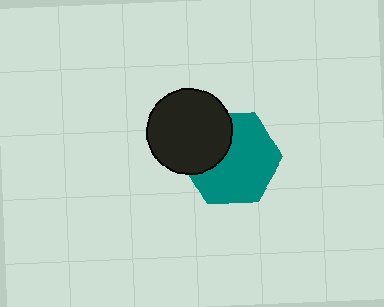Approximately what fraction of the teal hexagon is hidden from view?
Roughly 32% of the teal hexagon is hidden behind the black circle.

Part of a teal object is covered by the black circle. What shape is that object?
It is a hexagon.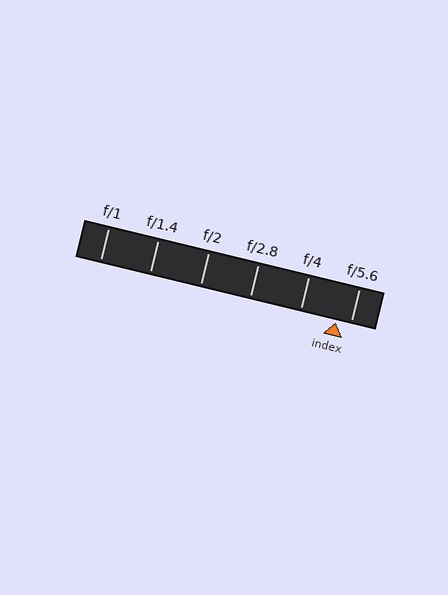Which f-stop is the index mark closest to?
The index mark is closest to f/5.6.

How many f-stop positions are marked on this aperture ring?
There are 6 f-stop positions marked.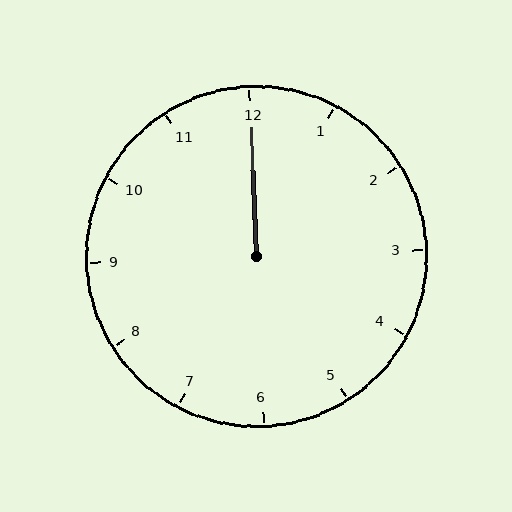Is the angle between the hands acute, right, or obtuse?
It is acute.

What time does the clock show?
12:00.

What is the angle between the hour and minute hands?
Approximately 0 degrees.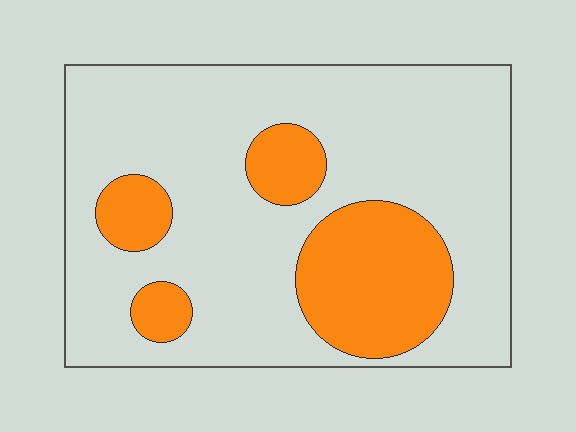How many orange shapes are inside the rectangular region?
4.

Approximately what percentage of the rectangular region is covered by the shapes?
Approximately 25%.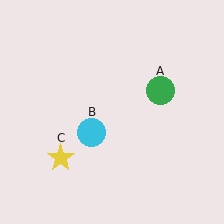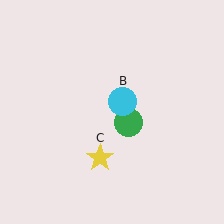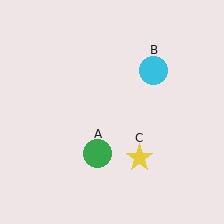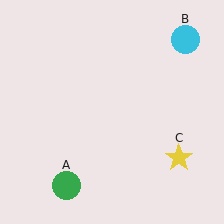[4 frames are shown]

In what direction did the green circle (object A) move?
The green circle (object A) moved down and to the left.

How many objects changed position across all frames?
3 objects changed position: green circle (object A), cyan circle (object B), yellow star (object C).